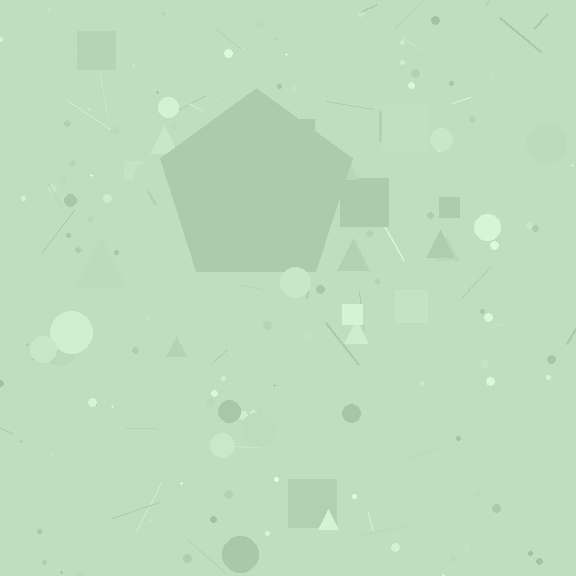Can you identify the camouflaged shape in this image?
The camouflaged shape is a pentagon.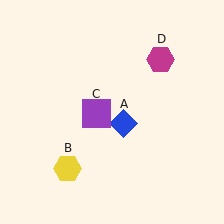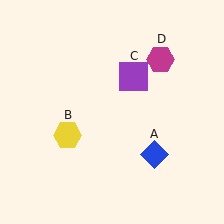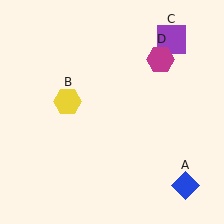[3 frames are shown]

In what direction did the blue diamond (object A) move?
The blue diamond (object A) moved down and to the right.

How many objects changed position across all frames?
3 objects changed position: blue diamond (object A), yellow hexagon (object B), purple square (object C).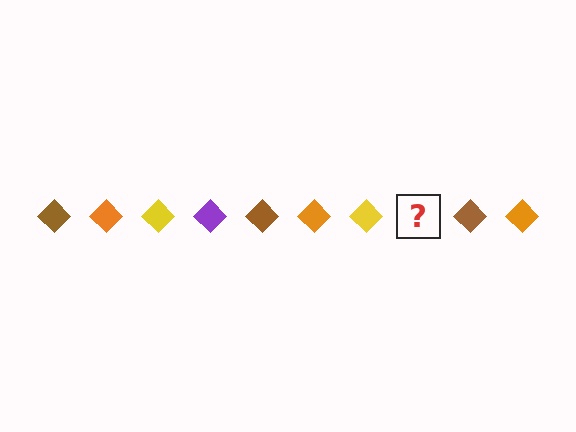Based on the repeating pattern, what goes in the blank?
The blank should be a purple diamond.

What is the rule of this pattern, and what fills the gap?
The rule is that the pattern cycles through brown, orange, yellow, purple diamonds. The gap should be filled with a purple diamond.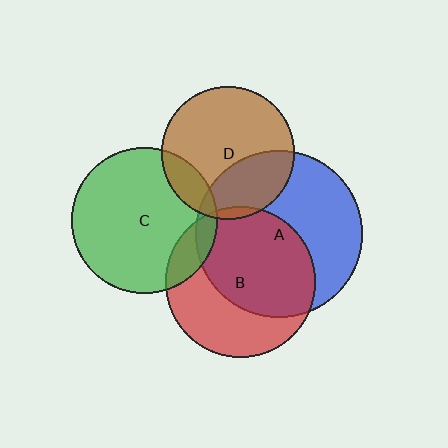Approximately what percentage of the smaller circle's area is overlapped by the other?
Approximately 5%.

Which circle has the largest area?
Circle A (blue).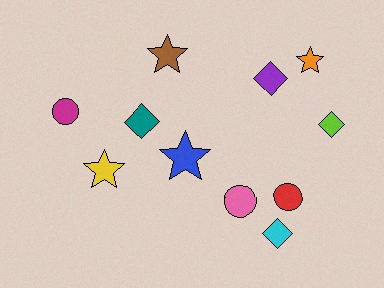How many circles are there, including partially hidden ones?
There are 3 circles.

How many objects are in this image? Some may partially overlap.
There are 11 objects.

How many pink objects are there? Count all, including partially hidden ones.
There is 1 pink object.